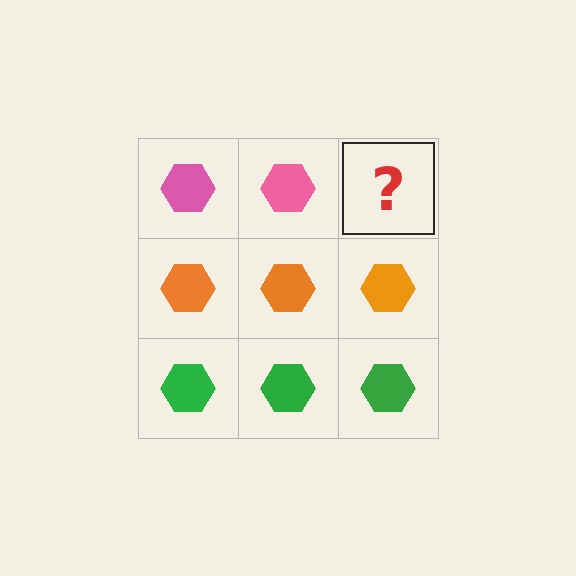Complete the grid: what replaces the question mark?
The question mark should be replaced with a pink hexagon.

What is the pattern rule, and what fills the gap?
The rule is that each row has a consistent color. The gap should be filled with a pink hexagon.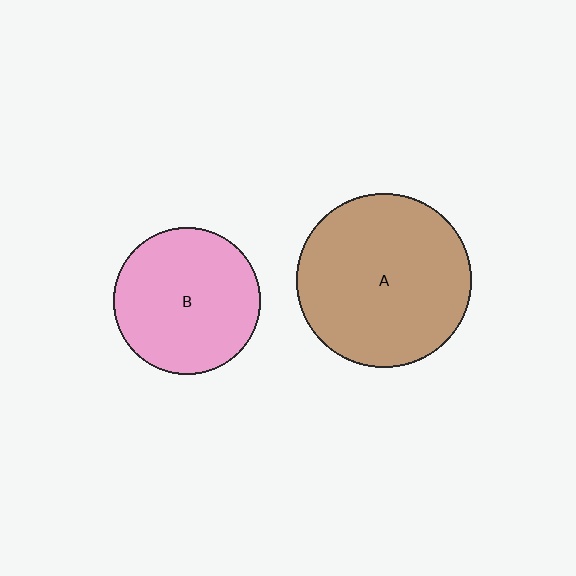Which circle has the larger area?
Circle A (brown).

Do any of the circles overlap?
No, none of the circles overlap.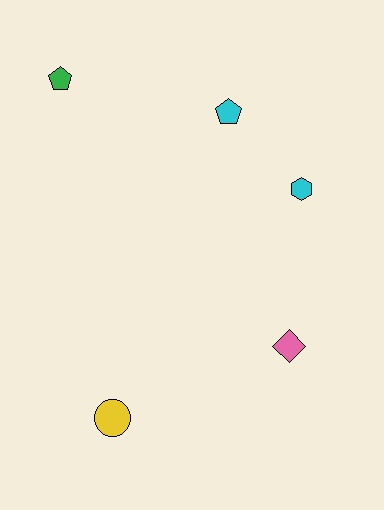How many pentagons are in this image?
There are 2 pentagons.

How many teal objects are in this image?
There are no teal objects.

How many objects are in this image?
There are 5 objects.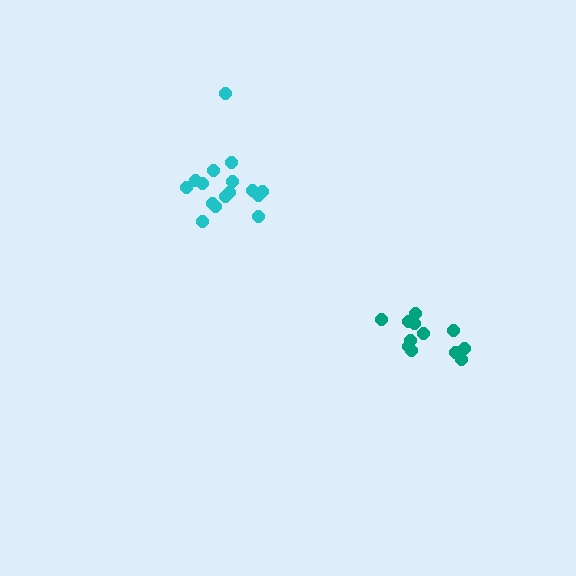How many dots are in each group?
Group 1: 12 dots, Group 2: 16 dots (28 total).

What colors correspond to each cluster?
The clusters are colored: teal, cyan.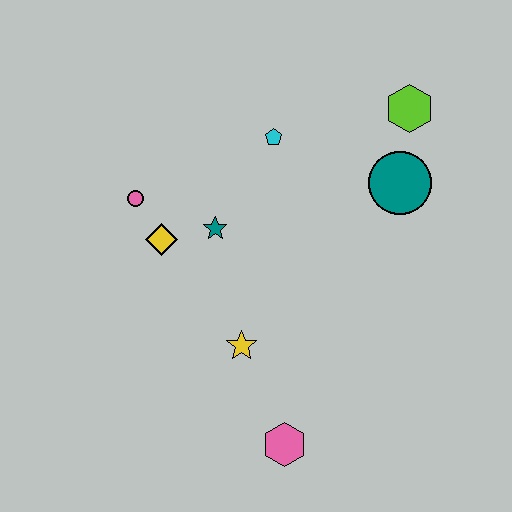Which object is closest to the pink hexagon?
The yellow star is closest to the pink hexagon.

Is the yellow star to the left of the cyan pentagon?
Yes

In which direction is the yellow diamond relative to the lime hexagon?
The yellow diamond is to the left of the lime hexagon.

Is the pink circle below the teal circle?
Yes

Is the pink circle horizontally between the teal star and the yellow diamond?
No